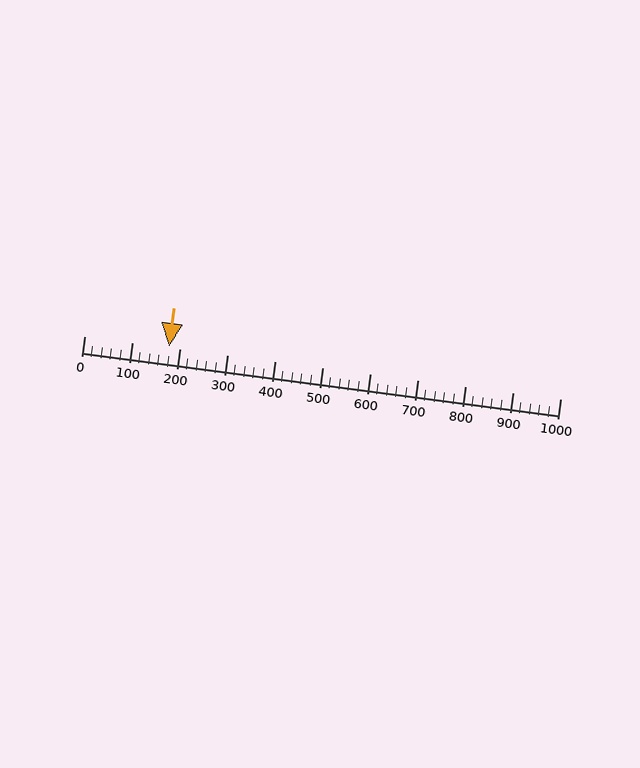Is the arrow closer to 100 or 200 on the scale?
The arrow is closer to 200.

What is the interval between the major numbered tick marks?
The major tick marks are spaced 100 units apart.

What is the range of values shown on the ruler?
The ruler shows values from 0 to 1000.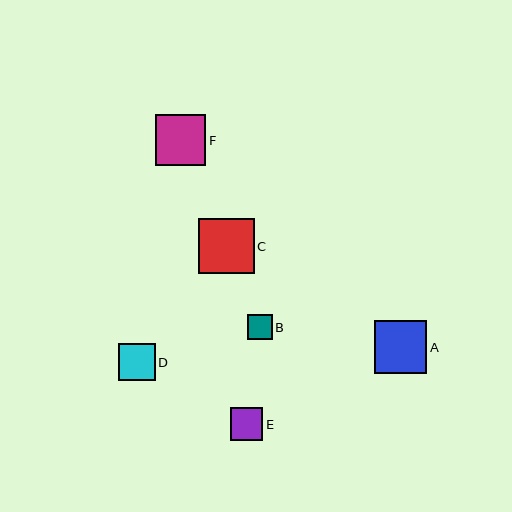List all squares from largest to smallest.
From largest to smallest: C, A, F, D, E, B.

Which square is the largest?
Square C is the largest with a size of approximately 55 pixels.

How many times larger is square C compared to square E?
Square C is approximately 1.7 times the size of square E.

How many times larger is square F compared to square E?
Square F is approximately 1.6 times the size of square E.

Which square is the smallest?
Square B is the smallest with a size of approximately 25 pixels.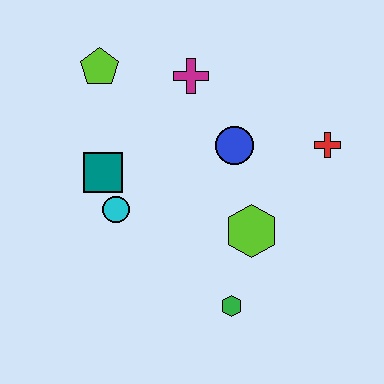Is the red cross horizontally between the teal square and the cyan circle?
No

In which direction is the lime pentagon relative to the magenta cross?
The lime pentagon is to the left of the magenta cross.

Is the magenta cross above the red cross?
Yes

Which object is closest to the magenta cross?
The blue circle is closest to the magenta cross.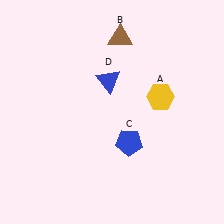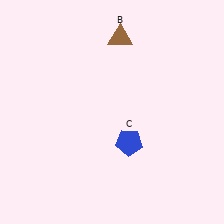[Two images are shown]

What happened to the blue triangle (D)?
The blue triangle (D) was removed in Image 2. It was in the top-left area of Image 1.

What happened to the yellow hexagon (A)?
The yellow hexagon (A) was removed in Image 2. It was in the top-right area of Image 1.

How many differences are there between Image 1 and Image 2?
There are 2 differences between the two images.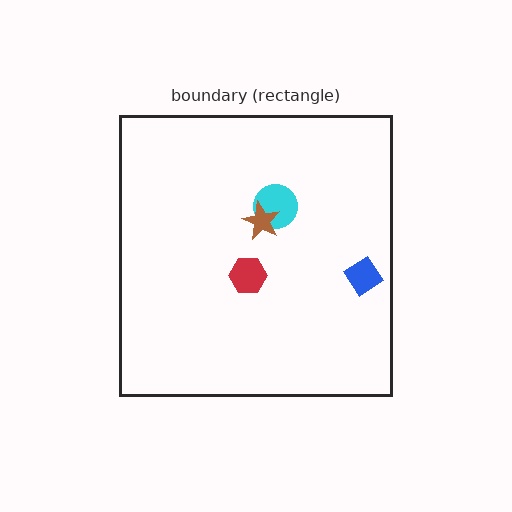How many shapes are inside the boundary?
4 inside, 0 outside.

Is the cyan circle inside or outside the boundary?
Inside.